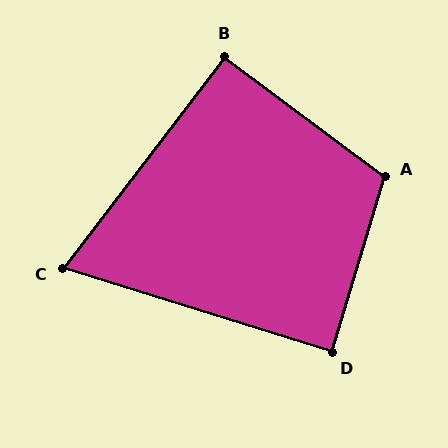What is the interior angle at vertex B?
Approximately 90 degrees (approximately right).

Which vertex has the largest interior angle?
A, at approximately 110 degrees.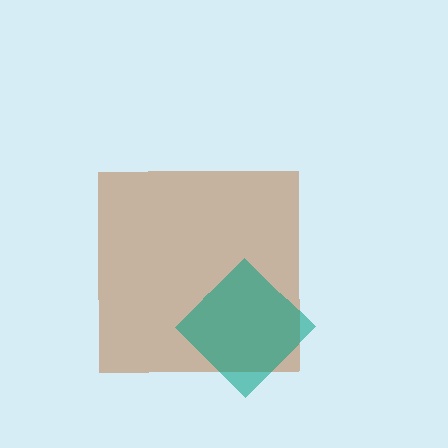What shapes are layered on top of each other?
The layered shapes are: a brown square, a teal diamond.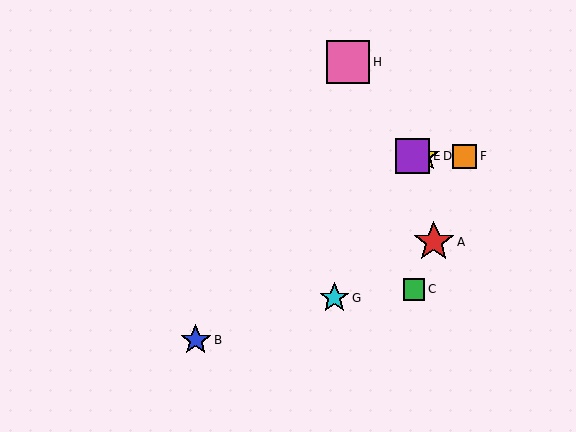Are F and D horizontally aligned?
Yes, both are at y≈156.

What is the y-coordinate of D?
Object D is at y≈156.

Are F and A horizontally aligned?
No, F is at y≈156 and A is at y≈242.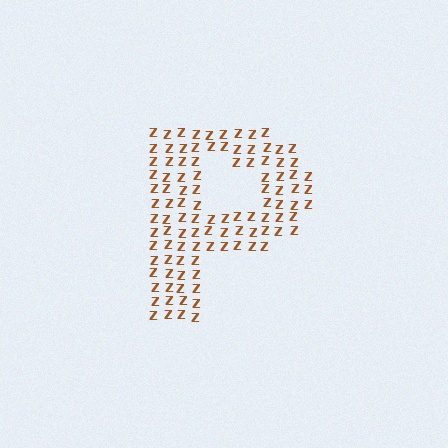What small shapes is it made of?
It is made of small letter Z's.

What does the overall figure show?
The overall figure shows the letter P.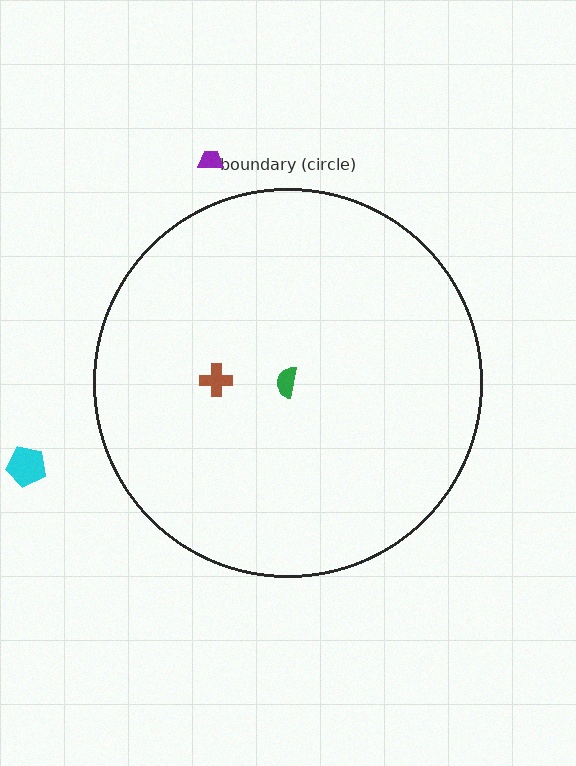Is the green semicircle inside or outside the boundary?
Inside.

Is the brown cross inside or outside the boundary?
Inside.